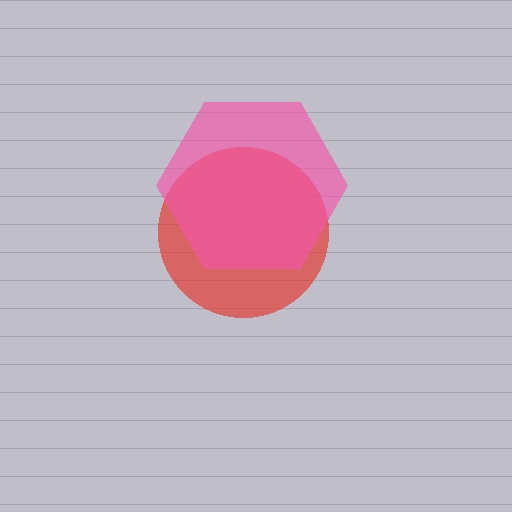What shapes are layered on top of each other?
The layered shapes are: a red circle, a pink hexagon.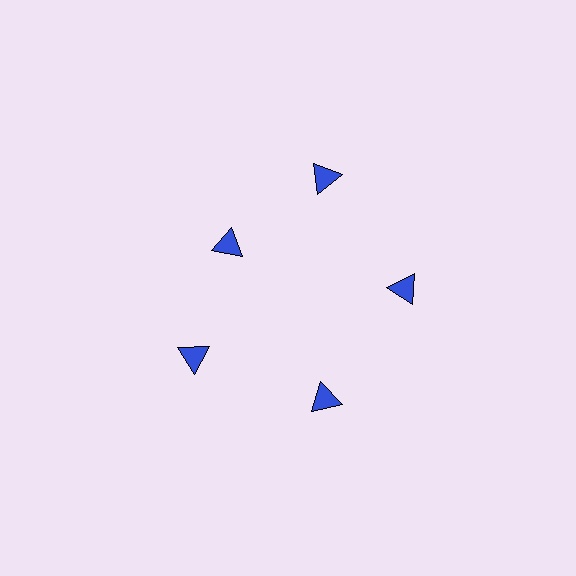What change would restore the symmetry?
The symmetry would be restored by moving it outward, back onto the ring so that all 5 triangles sit at equal angles and equal distance from the center.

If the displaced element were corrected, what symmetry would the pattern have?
It would have 5-fold rotational symmetry — the pattern would map onto itself every 72 degrees.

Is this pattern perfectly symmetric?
No. The 5 blue triangles are arranged in a ring, but one element near the 10 o'clock position is pulled inward toward the center, breaking the 5-fold rotational symmetry.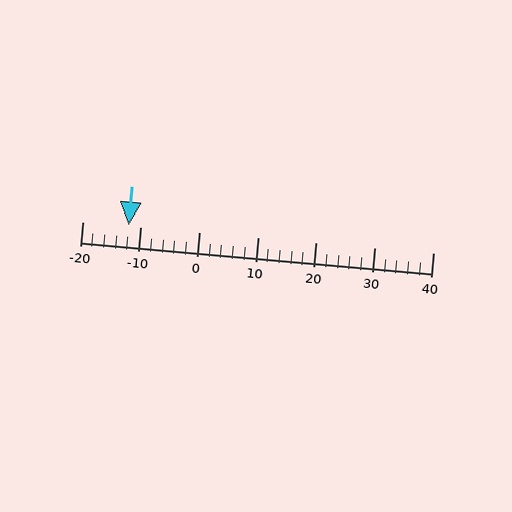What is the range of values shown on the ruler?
The ruler shows values from -20 to 40.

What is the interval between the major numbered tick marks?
The major tick marks are spaced 10 units apart.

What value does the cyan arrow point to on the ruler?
The cyan arrow points to approximately -12.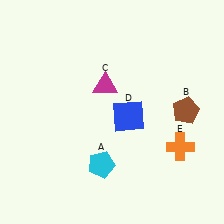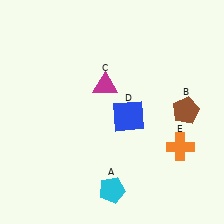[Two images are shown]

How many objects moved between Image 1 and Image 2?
1 object moved between the two images.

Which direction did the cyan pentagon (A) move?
The cyan pentagon (A) moved down.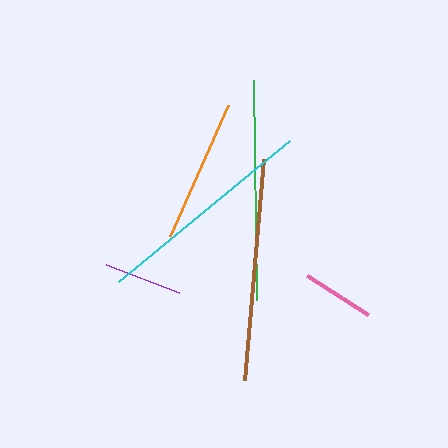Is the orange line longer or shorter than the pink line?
The orange line is longer than the pink line.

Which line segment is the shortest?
The pink line is the shortest at approximately 73 pixels.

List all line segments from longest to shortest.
From longest to shortest: brown, cyan, green, orange, purple, pink.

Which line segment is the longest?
The brown line is the longest at approximately 222 pixels.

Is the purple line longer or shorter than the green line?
The green line is longer than the purple line.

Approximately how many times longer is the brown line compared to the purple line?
The brown line is approximately 2.8 times the length of the purple line.